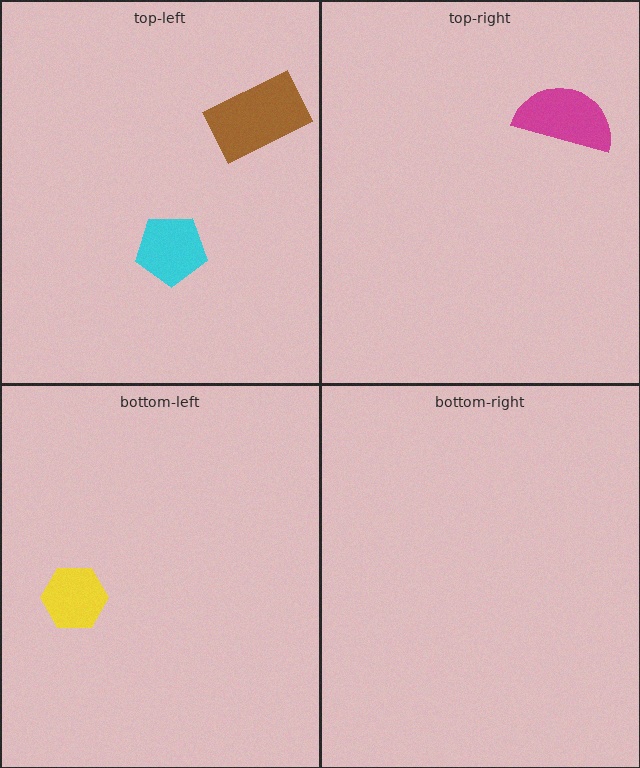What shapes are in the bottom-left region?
The yellow hexagon.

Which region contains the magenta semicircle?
The top-right region.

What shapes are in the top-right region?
The magenta semicircle.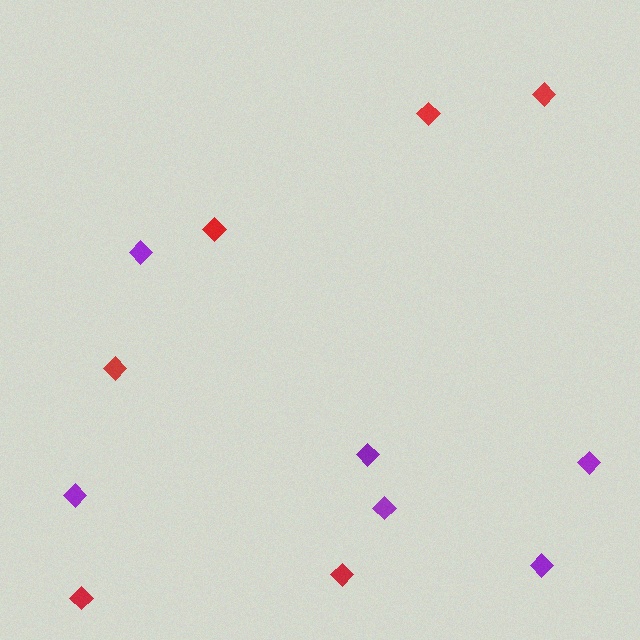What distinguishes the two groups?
There are 2 groups: one group of red diamonds (6) and one group of purple diamonds (6).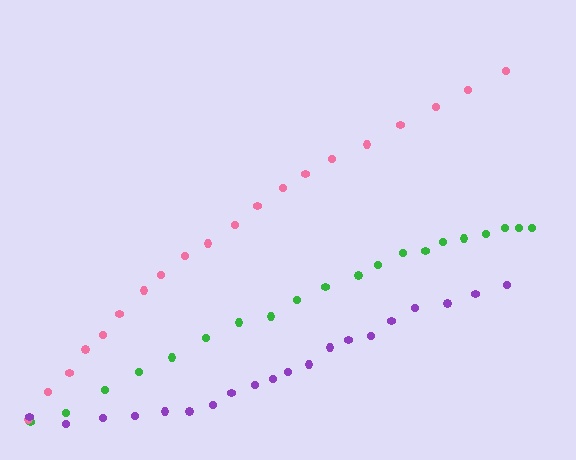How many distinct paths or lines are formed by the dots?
There are 3 distinct paths.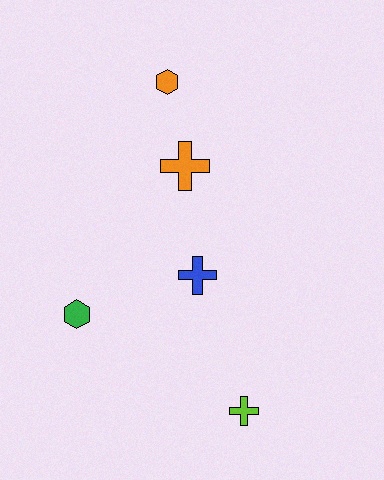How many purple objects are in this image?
There are no purple objects.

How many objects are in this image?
There are 5 objects.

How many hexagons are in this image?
There are 2 hexagons.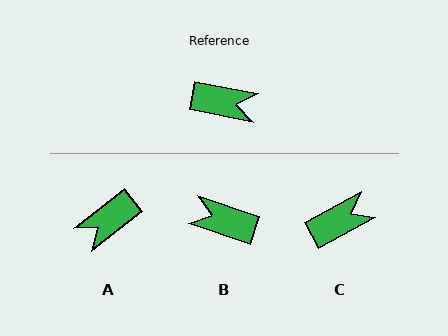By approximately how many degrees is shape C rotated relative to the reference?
Approximately 39 degrees counter-clockwise.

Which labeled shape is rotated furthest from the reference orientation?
B, about 172 degrees away.